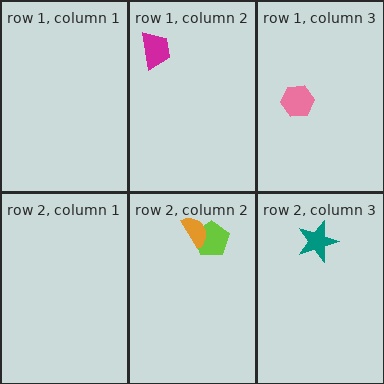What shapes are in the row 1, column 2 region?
The magenta trapezoid.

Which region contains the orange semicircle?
The row 2, column 2 region.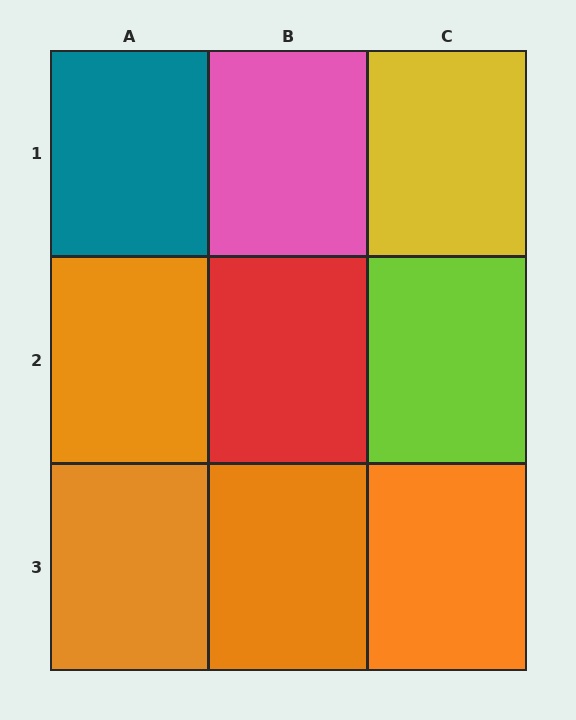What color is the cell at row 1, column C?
Yellow.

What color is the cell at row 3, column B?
Orange.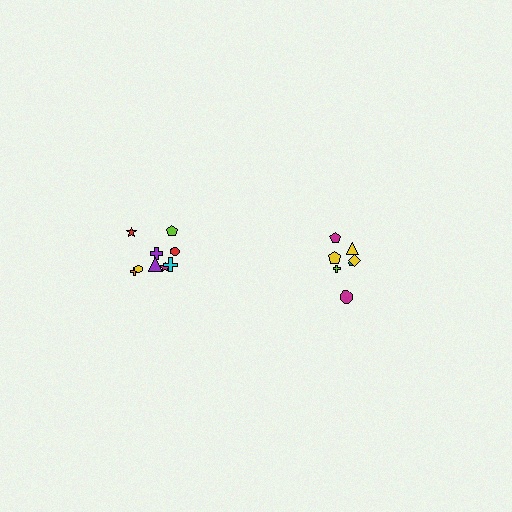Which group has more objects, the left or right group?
The left group.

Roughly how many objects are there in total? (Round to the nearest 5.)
Roughly 15 objects in total.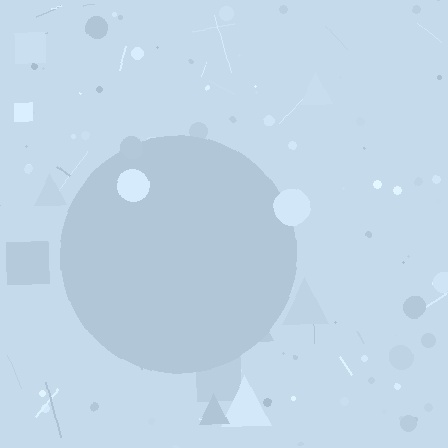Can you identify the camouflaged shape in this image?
The camouflaged shape is a circle.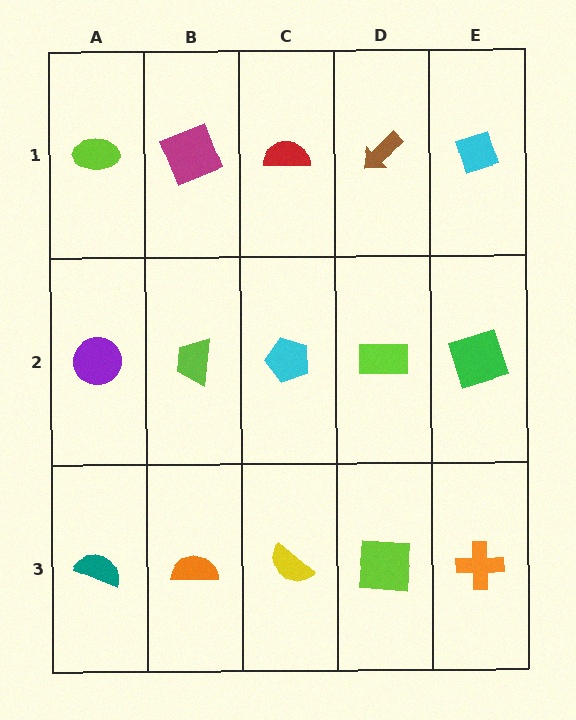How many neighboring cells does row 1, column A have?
2.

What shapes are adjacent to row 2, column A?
A lime ellipse (row 1, column A), a teal semicircle (row 3, column A), a lime trapezoid (row 2, column B).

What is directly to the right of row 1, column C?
A brown arrow.